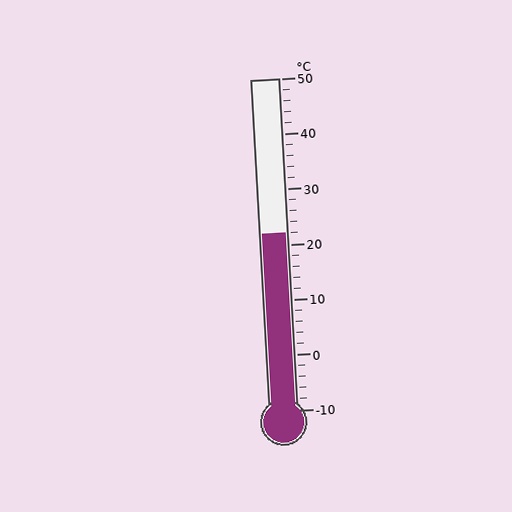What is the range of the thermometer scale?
The thermometer scale ranges from -10°C to 50°C.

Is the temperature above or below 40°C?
The temperature is below 40°C.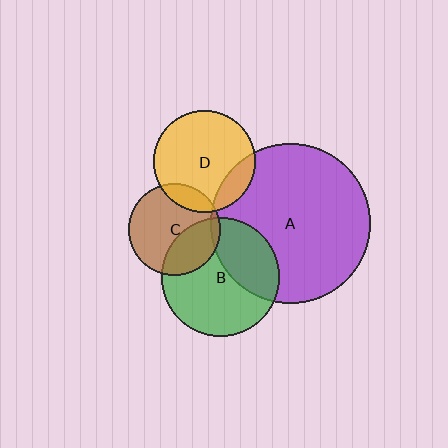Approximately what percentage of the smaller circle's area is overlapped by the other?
Approximately 5%.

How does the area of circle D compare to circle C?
Approximately 1.2 times.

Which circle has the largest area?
Circle A (purple).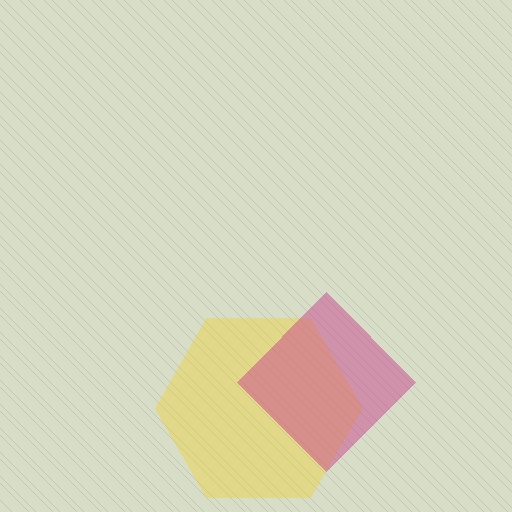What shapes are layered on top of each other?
The layered shapes are: a yellow hexagon, a magenta diamond.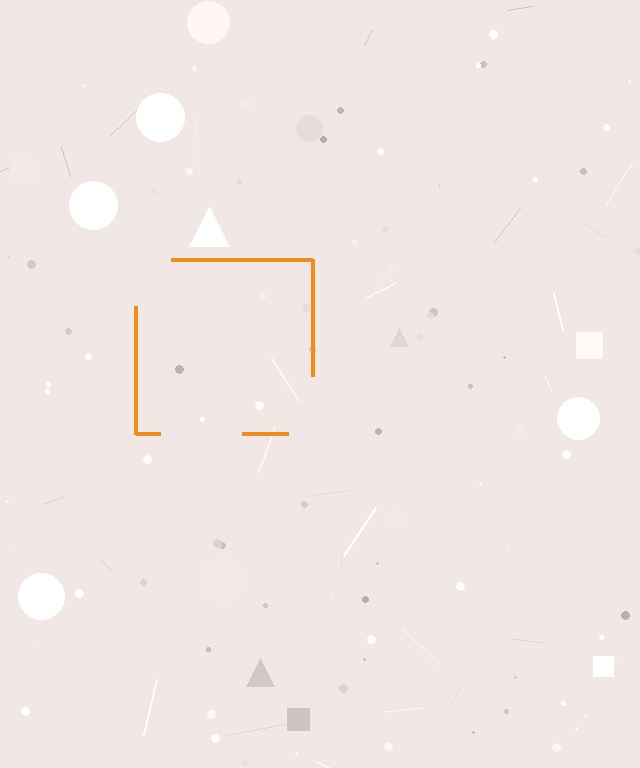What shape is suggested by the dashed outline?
The dashed outline suggests a square.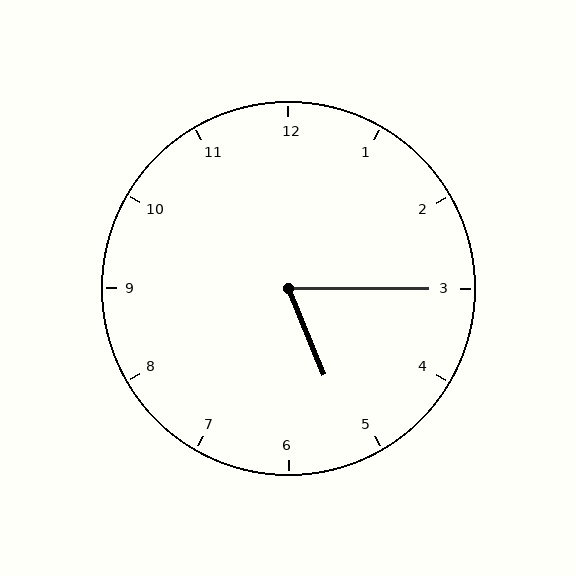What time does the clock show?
5:15.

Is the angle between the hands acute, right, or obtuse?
It is acute.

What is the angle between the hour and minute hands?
Approximately 68 degrees.